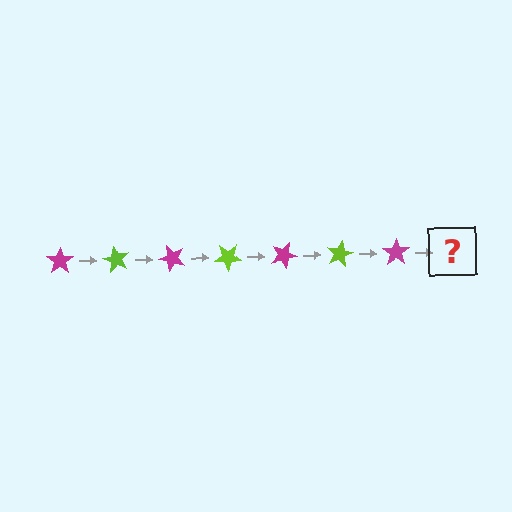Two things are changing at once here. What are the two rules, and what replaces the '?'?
The two rules are that it rotates 60 degrees each step and the color cycles through magenta and lime. The '?' should be a lime star, rotated 420 degrees from the start.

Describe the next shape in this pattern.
It should be a lime star, rotated 420 degrees from the start.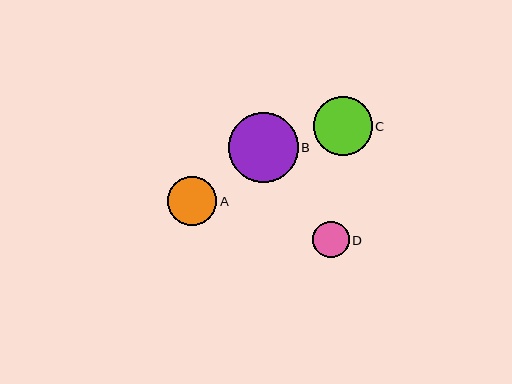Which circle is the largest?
Circle B is the largest with a size of approximately 70 pixels.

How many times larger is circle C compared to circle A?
Circle C is approximately 1.2 times the size of circle A.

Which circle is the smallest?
Circle D is the smallest with a size of approximately 37 pixels.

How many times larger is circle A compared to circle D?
Circle A is approximately 1.3 times the size of circle D.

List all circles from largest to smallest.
From largest to smallest: B, C, A, D.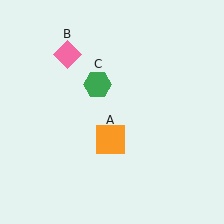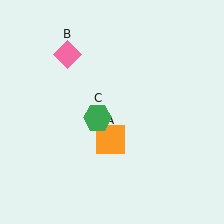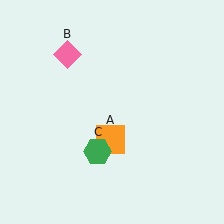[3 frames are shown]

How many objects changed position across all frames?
1 object changed position: green hexagon (object C).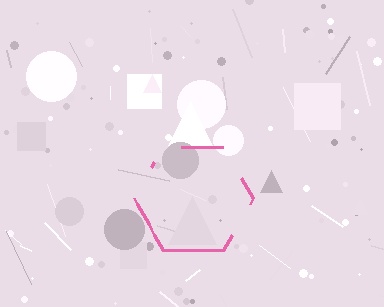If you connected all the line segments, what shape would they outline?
They would outline a hexagon.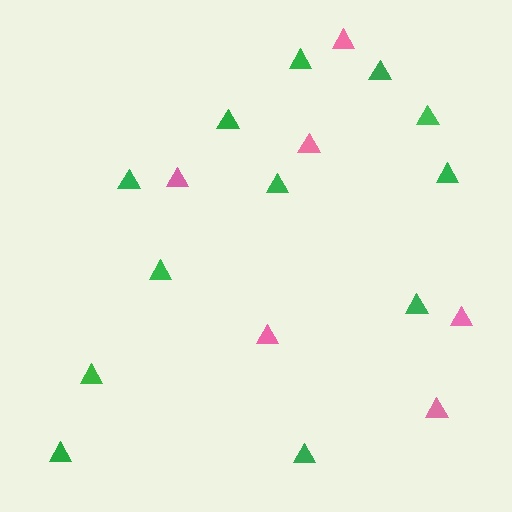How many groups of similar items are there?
There are 2 groups: one group of pink triangles (6) and one group of green triangles (12).